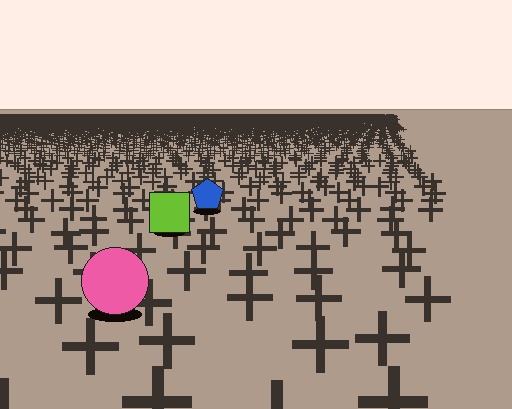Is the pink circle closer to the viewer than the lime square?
Yes. The pink circle is closer — you can tell from the texture gradient: the ground texture is coarser near it.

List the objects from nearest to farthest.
From nearest to farthest: the pink circle, the lime square, the blue pentagon.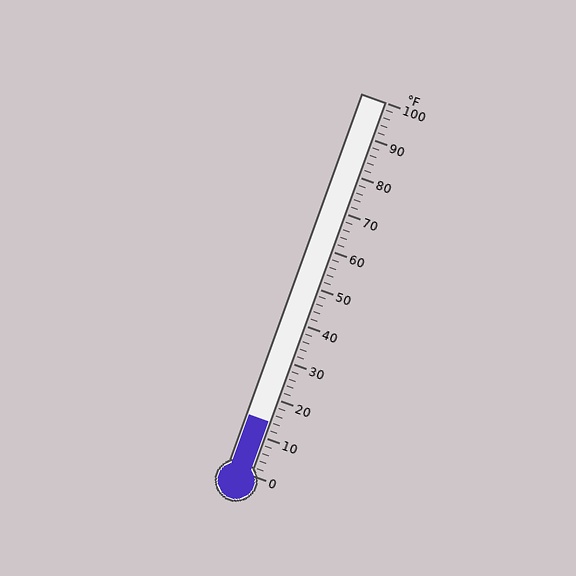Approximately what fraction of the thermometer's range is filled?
The thermometer is filled to approximately 15% of its range.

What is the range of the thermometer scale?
The thermometer scale ranges from 0°F to 100°F.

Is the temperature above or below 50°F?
The temperature is below 50°F.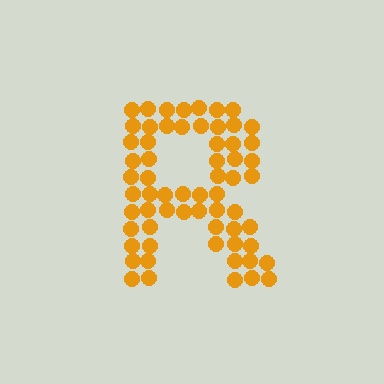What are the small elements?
The small elements are circles.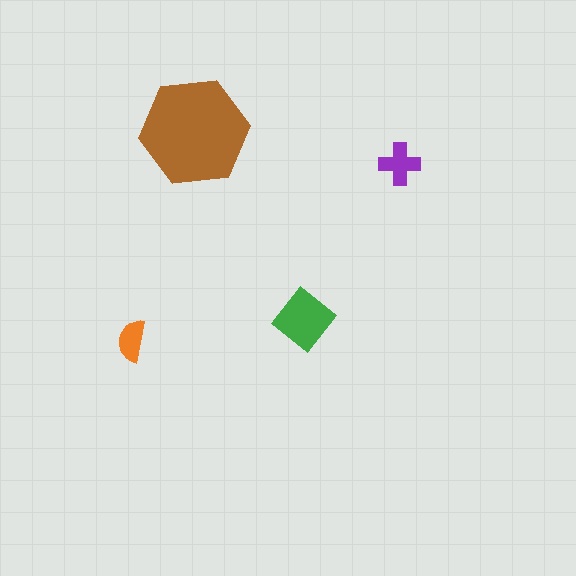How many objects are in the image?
There are 4 objects in the image.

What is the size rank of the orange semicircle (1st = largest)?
4th.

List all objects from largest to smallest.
The brown hexagon, the green diamond, the purple cross, the orange semicircle.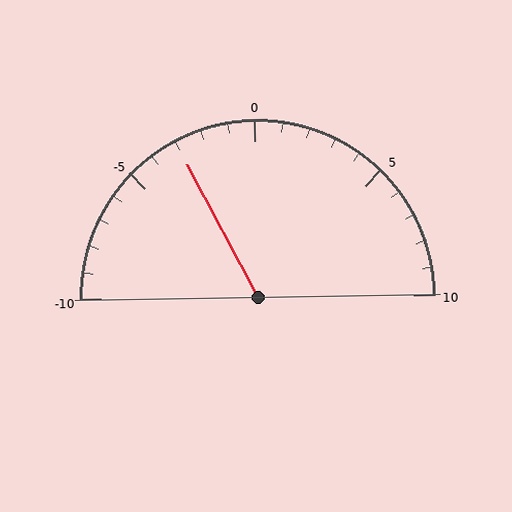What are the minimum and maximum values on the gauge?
The gauge ranges from -10 to 10.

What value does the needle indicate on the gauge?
The needle indicates approximately -3.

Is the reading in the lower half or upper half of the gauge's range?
The reading is in the lower half of the range (-10 to 10).